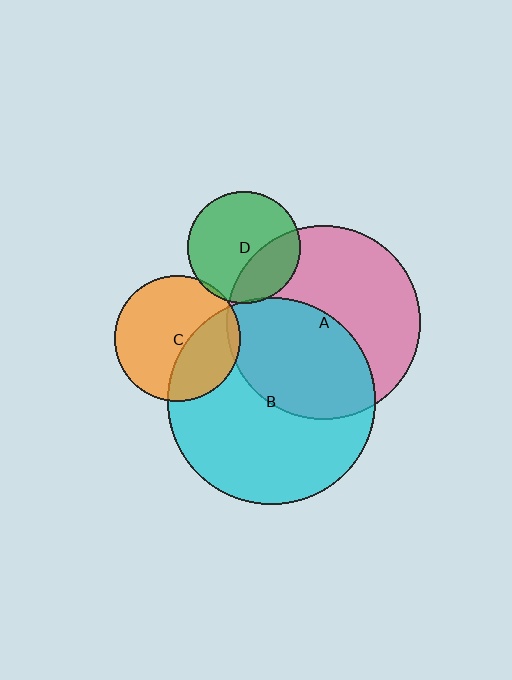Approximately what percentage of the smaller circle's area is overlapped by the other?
Approximately 5%.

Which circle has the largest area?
Circle B (cyan).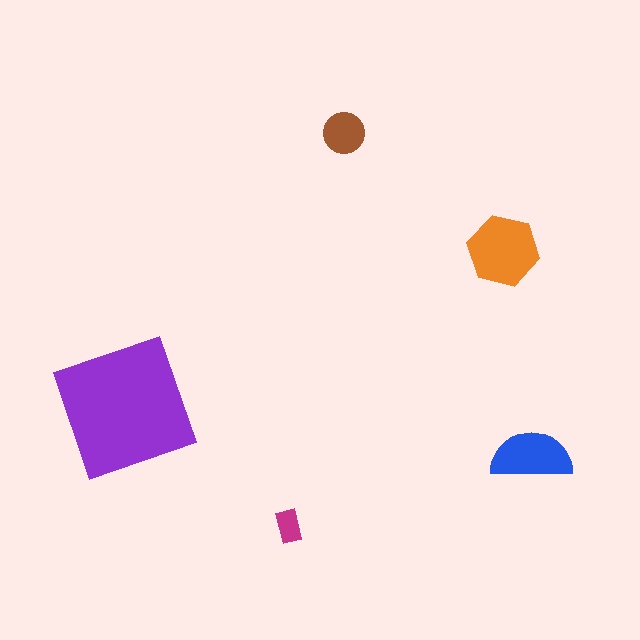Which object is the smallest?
The magenta rectangle.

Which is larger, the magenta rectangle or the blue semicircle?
The blue semicircle.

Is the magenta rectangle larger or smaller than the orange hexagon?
Smaller.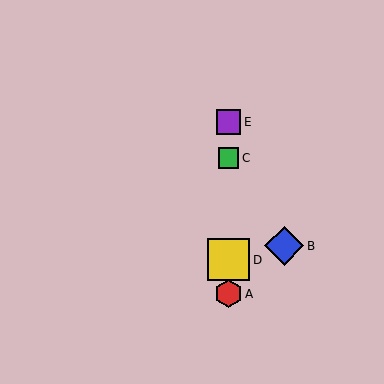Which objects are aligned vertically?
Objects A, C, D, E are aligned vertically.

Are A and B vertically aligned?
No, A is at x≈229 and B is at x≈284.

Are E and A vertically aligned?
Yes, both are at x≈229.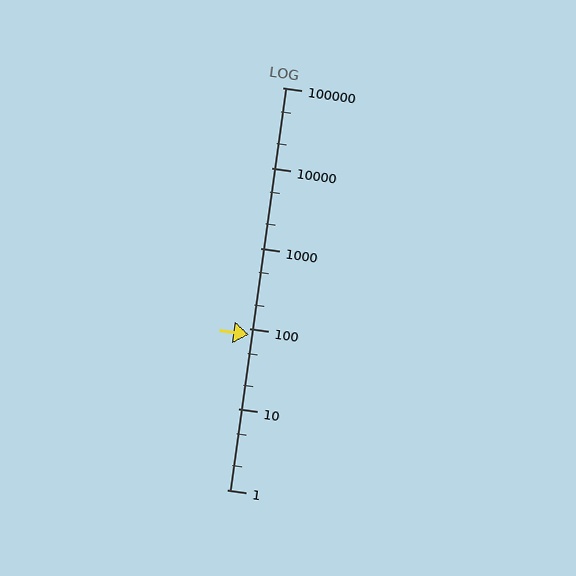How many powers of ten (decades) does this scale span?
The scale spans 5 decades, from 1 to 100000.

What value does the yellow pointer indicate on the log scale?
The pointer indicates approximately 84.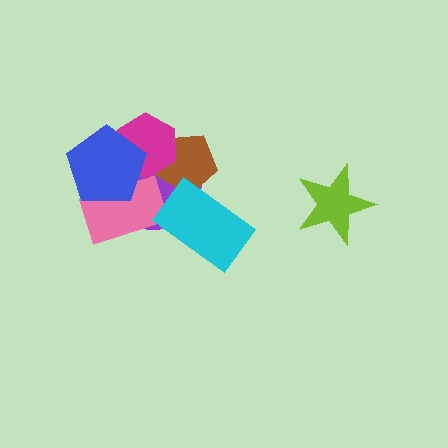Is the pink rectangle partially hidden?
Yes, it is partially covered by another shape.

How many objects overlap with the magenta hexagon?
3 objects overlap with the magenta hexagon.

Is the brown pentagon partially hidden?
Yes, it is partially covered by another shape.